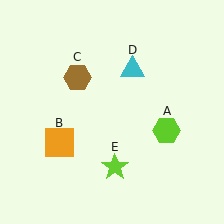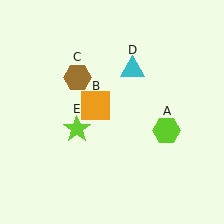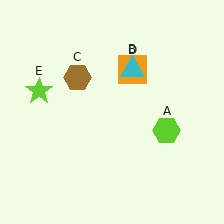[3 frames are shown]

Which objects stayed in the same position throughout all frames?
Lime hexagon (object A) and brown hexagon (object C) and cyan triangle (object D) remained stationary.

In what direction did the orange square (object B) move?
The orange square (object B) moved up and to the right.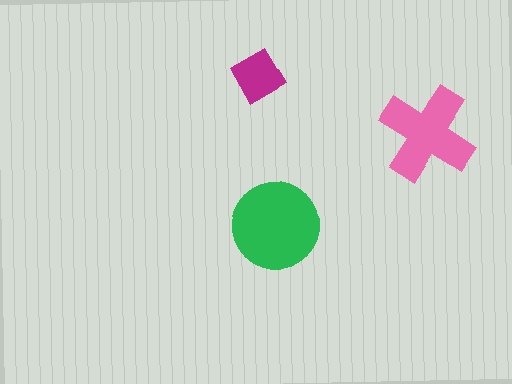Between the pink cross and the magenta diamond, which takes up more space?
The pink cross.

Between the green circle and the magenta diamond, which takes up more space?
The green circle.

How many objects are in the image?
There are 3 objects in the image.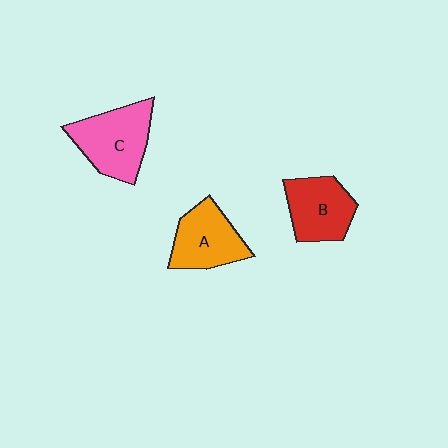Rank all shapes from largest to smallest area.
From largest to smallest: C (pink), B (red), A (orange).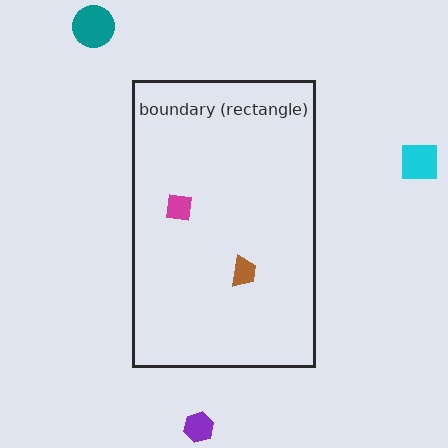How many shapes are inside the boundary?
2 inside, 3 outside.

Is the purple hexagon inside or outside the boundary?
Outside.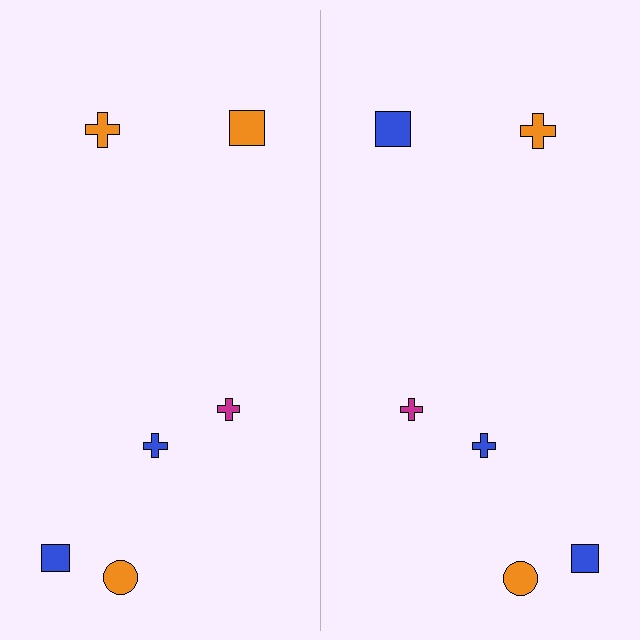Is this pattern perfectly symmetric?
No, the pattern is not perfectly symmetric. The blue square on the right side breaks the symmetry — its mirror counterpart is orange.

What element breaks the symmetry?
The blue square on the right side breaks the symmetry — its mirror counterpart is orange.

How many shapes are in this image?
There are 12 shapes in this image.